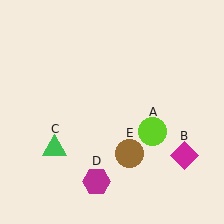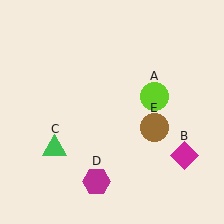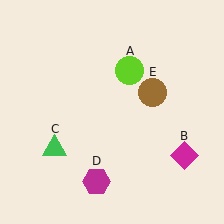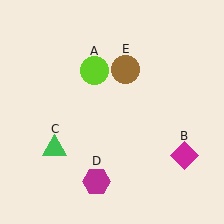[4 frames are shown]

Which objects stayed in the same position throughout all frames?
Magenta diamond (object B) and green triangle (object C) and magenta hexagon (object D) remained stationary.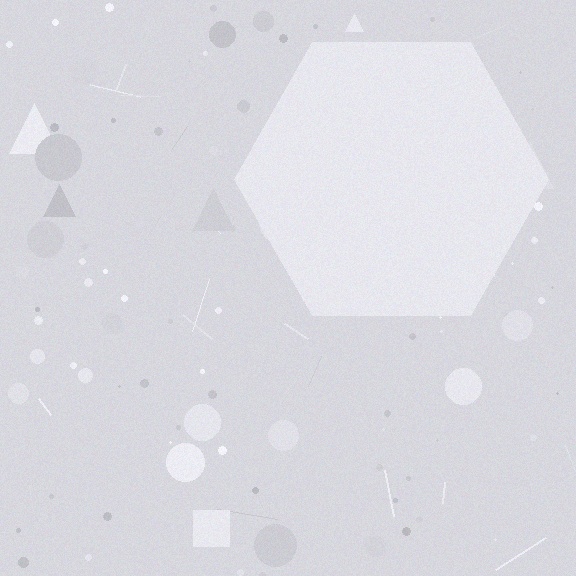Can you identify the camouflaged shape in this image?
The camouflaged shape is a hexagon.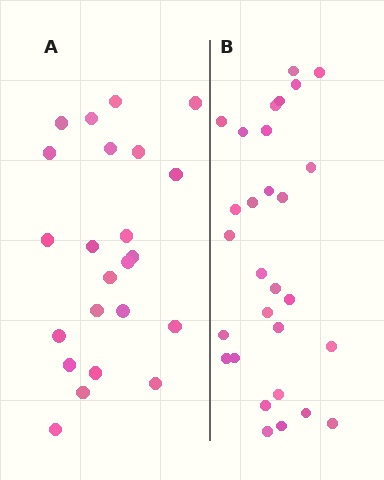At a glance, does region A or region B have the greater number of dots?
Region B (the right region) has more dots.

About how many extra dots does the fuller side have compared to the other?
Region B has about 6 more dots than region A.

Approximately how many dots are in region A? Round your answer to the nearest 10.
About 20 dots. (The exact count is 23, which rounds to 20.)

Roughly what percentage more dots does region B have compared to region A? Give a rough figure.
About 25% more.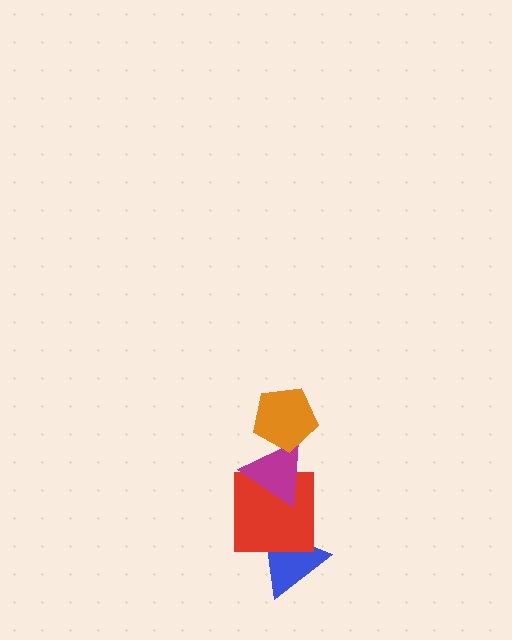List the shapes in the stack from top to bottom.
From top to bottom: the orange pentagon, the magenta triangle, the red square, the blue triangle.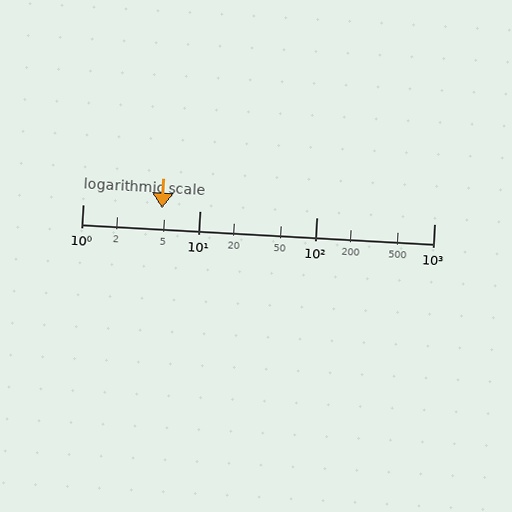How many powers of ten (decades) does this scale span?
The scale spans 3 decades, from 1 to 1000.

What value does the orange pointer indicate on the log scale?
The pointer indicates approximately 4.8.